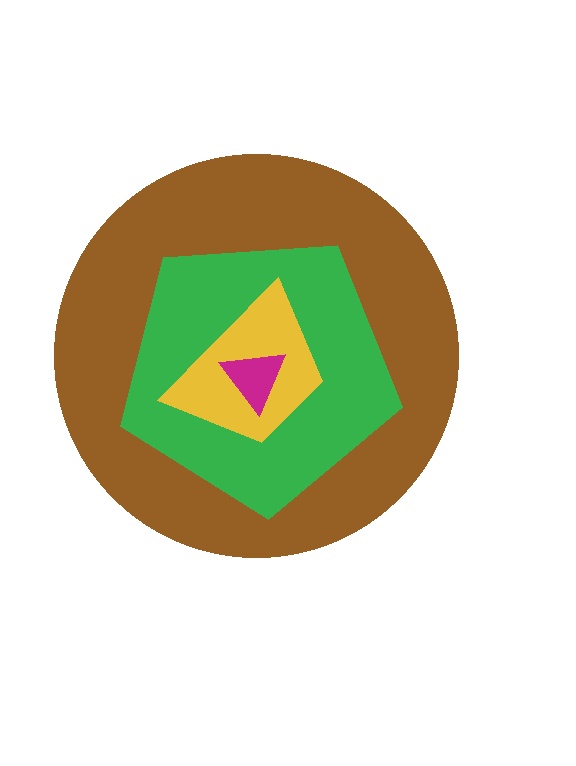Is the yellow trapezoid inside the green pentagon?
Yes.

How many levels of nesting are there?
4.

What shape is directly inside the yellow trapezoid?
The magenta triangle.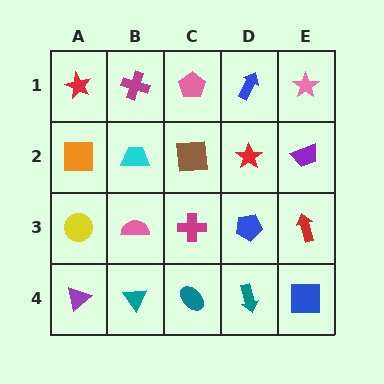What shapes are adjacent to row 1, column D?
A red star (row 2, column D), a pink pentagon (row 1, column C), a pink star (row 1, column E).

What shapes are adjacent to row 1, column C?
A brown square (row 2, column C), a magenta cross (row 1, column B), a blue arrow (row 1, column D).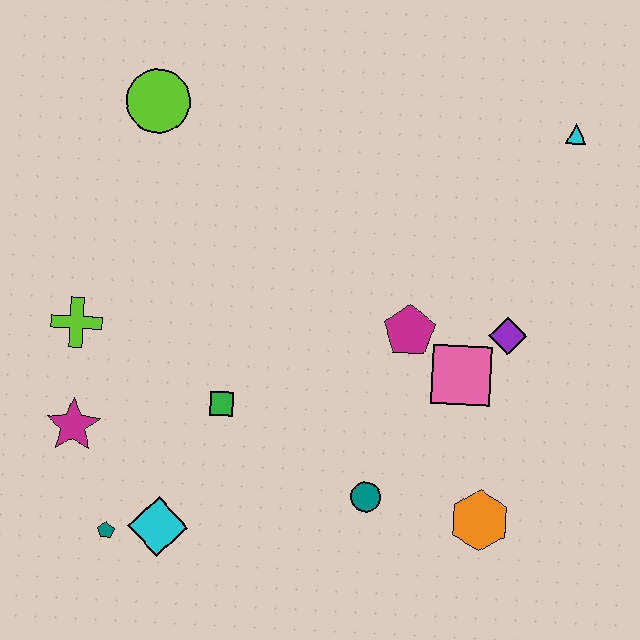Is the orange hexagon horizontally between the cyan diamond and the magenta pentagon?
No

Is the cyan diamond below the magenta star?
Yes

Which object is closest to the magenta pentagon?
The pink square is closest to the magenta pentagon.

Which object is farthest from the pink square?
The lime circle is farthest from the pink square.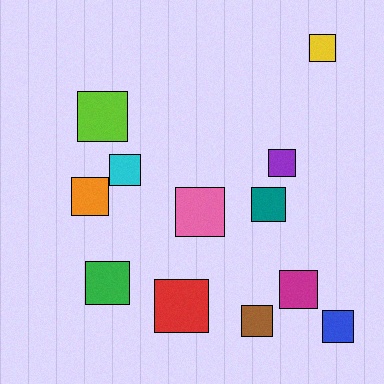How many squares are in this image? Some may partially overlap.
There are 12 squares.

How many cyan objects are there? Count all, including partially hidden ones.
There is 1 cyan object.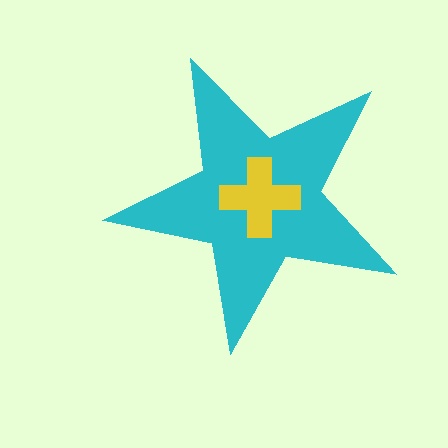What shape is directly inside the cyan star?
The yellow cross.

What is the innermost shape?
The yellow cross.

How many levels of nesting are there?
2.